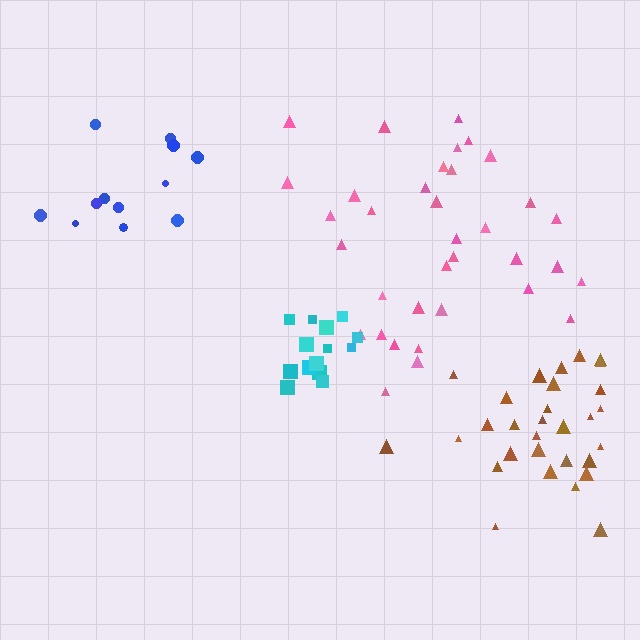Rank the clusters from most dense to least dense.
cyan, brown, pink, blue.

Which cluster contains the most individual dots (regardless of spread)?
Pink (35).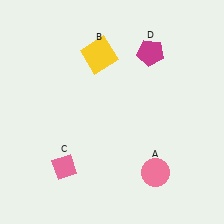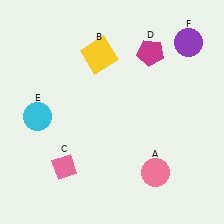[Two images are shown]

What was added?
A cyan circle (E), a purple circle (F) were added in Image 2.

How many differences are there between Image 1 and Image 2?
There are 2 differences between the two images.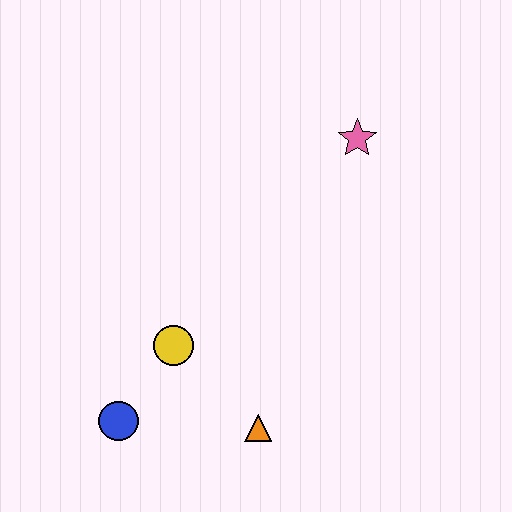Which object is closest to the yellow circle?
The blue circle is closest to the yellow circle.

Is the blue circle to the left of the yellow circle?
Yes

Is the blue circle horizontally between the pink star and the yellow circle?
No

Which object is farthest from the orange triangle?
The pink star is farthest from the orange triangle.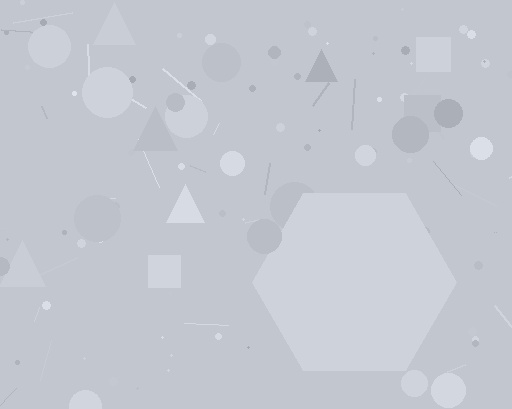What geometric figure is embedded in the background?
A hexagon is embedded in the background.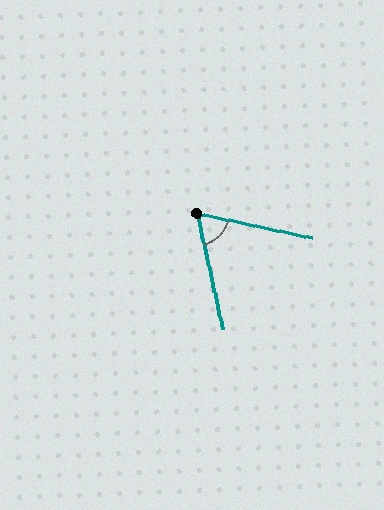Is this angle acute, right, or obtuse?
It is acute.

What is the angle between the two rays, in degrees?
Approximately 66 degrees.